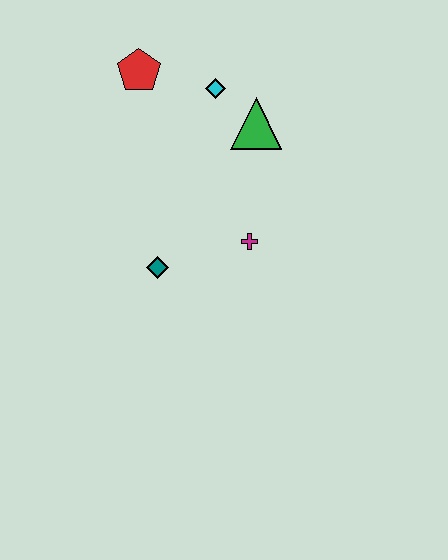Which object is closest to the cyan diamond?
The green triangle is closest to the cyan diamond.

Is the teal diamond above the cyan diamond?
No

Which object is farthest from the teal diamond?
The red pentagon is farthest from the teal diamond.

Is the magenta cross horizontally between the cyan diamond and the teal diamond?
No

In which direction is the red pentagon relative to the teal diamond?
The red pentagon is above the teal diamond.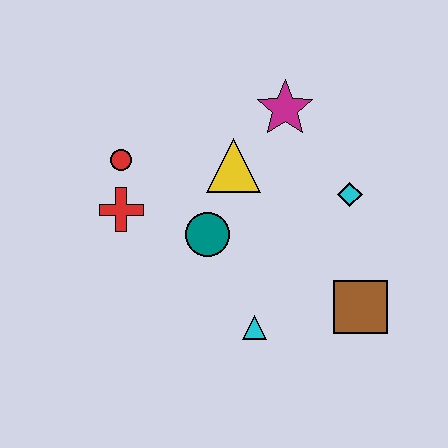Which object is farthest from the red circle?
The brown square is farthest from the red circle.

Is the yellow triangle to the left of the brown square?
Yes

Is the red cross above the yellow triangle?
No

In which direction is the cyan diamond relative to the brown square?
The cyan diamond is above the brown square.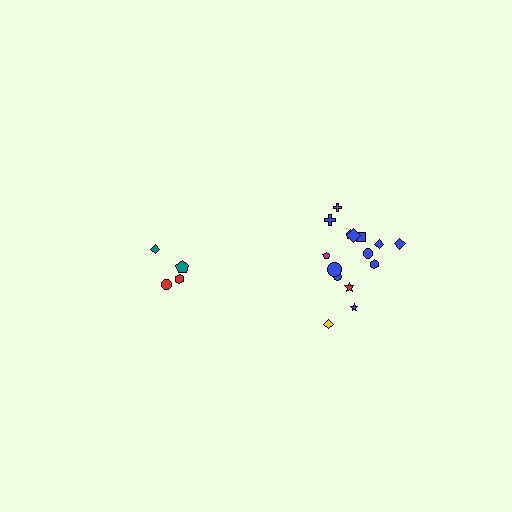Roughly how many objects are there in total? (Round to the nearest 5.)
Roughly 20 objects in total.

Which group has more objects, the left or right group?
The right group.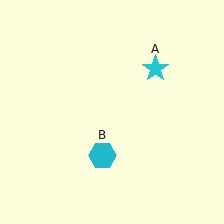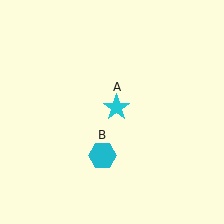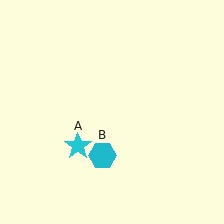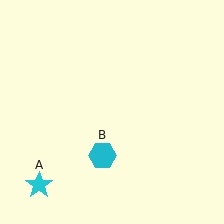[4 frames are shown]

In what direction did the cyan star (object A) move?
The cyan star (object A) moved down and to the left.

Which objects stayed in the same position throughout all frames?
Cyan hexagon (object B) remained stationary.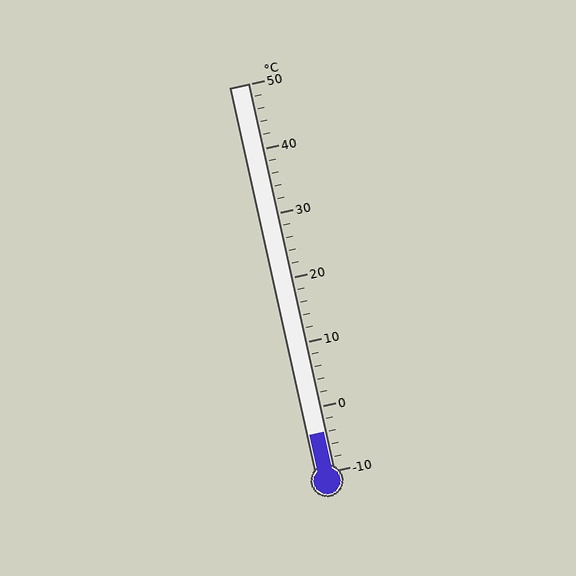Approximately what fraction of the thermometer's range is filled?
The thermometer is filled to approximately 10% of its range.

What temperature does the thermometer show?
The thermometer shows approximately -4°C.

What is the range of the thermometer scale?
The thermometer scale ranges from -10°C to 50°C.